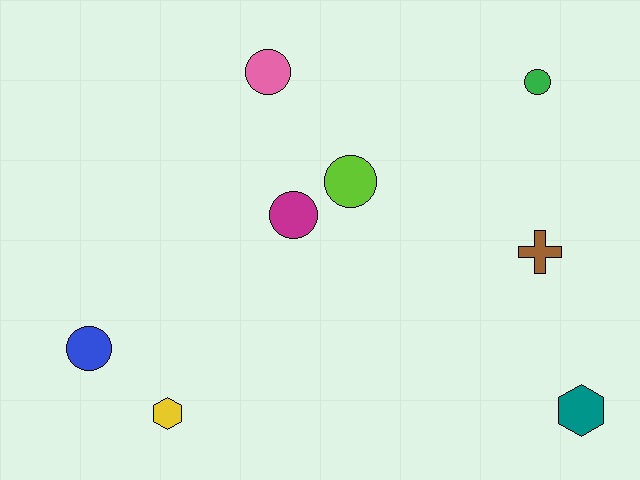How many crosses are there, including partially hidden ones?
There is 1 cross.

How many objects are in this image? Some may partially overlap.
There are 8 objects.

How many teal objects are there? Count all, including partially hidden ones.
There is 1 teal object.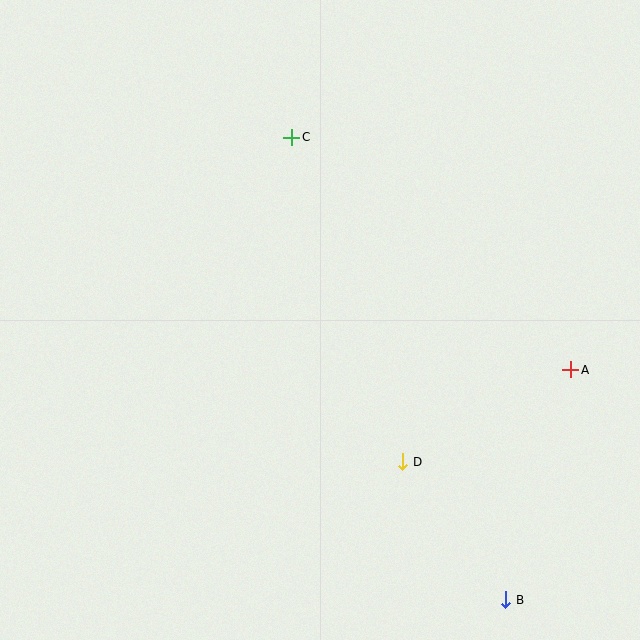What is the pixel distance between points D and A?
The distance between D and A is 192 pixels.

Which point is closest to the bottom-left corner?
Point D is closest to the bottom-left corner.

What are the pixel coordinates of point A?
Point A is at (571, 370).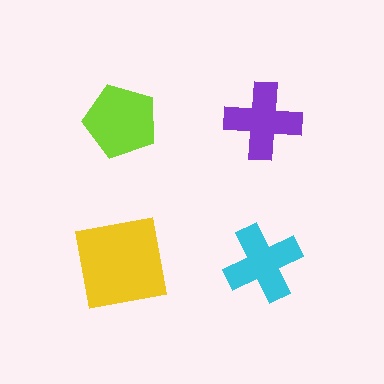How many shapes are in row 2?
2 shapes.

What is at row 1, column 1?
A lime pentagon.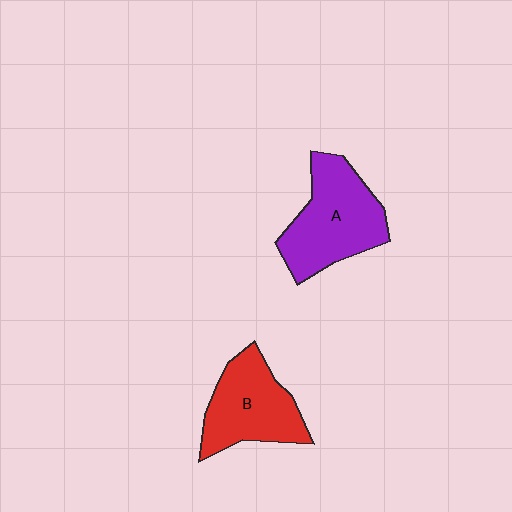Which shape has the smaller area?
Shape B (red).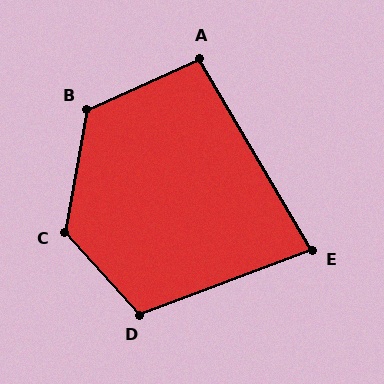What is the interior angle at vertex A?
Approximately 96 degrees (obtuse).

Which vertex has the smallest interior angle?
E, at approximately 80 degrees.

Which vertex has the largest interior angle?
C, at approximately 128 degrees.